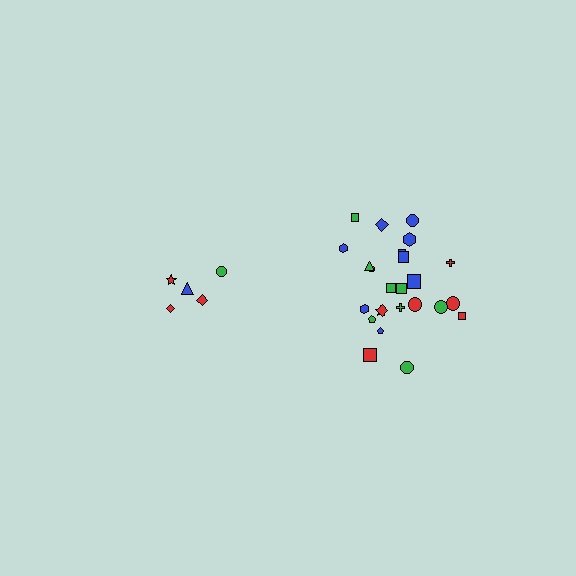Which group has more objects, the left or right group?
The right group.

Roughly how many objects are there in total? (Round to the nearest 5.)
Roughly 30 objects in total.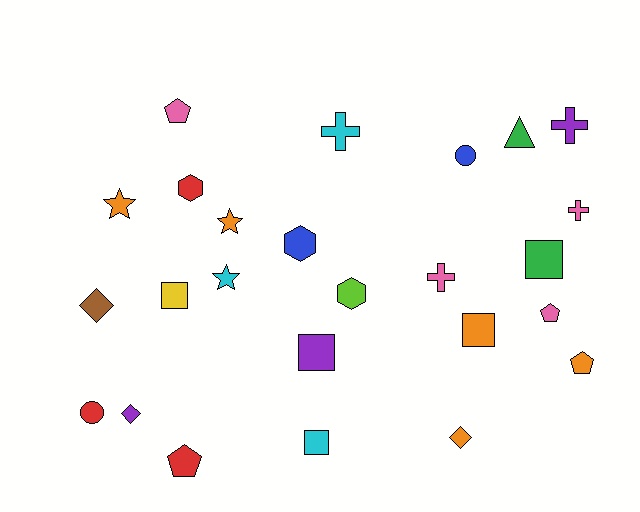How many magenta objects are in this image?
There are no magenta objects.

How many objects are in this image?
There are 25 objects.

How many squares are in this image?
There are 5 squares.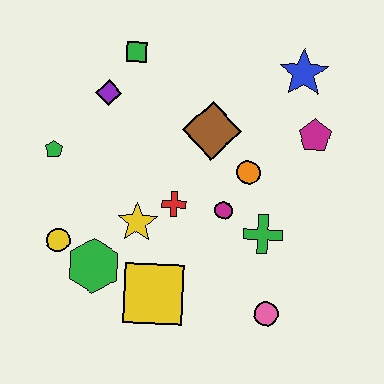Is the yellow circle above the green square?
No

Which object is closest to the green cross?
The magenta circle is closest to the green cross.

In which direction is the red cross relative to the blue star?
The red cross is below the blue star.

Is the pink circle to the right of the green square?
Yes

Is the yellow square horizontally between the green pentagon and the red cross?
Yes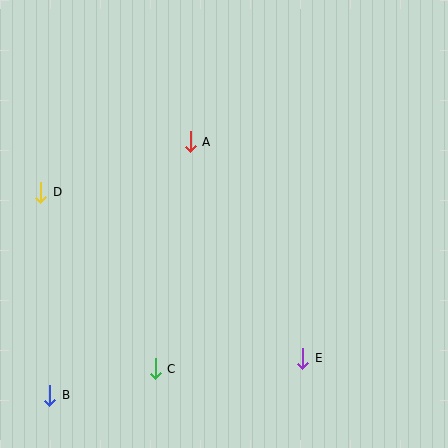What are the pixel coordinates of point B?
Point B is at (50, 395).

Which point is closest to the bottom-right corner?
Point E is closest to the bottom-right corner.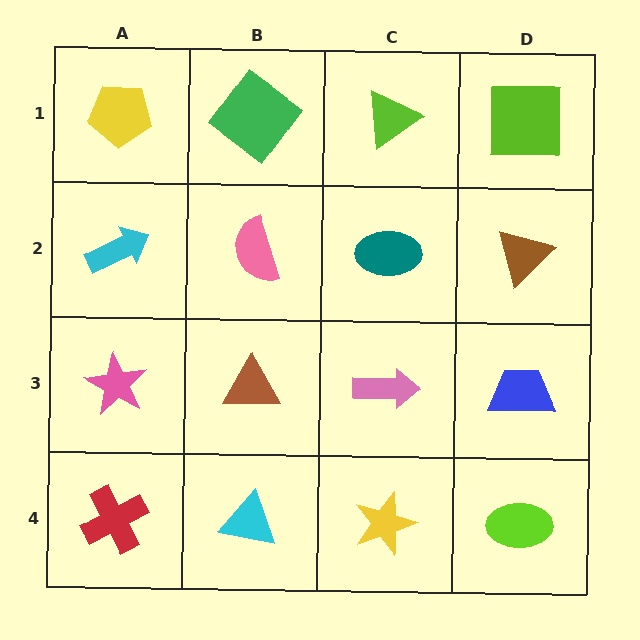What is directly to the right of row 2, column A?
A pink semicircle.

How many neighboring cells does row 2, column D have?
3.